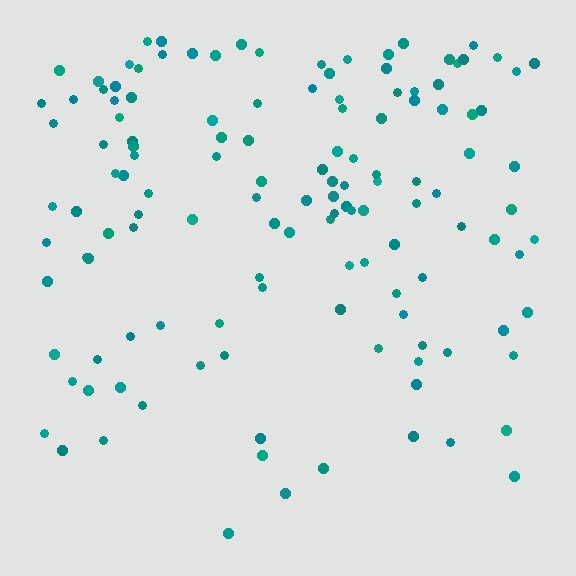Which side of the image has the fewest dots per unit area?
The bottom.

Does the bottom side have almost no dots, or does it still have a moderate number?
Still a moderate number, just noticeably fewer than the top.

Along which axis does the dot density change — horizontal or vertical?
Vertical.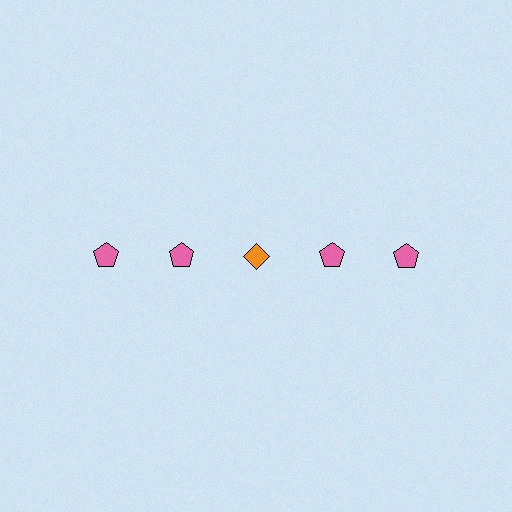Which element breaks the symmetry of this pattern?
The orange diamond in the top row, center column breaks the symmetry. All other shapes are pink pentagons.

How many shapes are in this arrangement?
There are 5 shapes arranged in a grid pattern.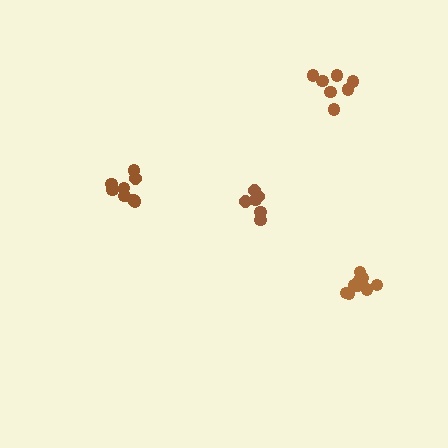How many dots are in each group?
Group 1: 11 dots, Group 2: 7 dots, Group 3: 8 dots, Group 4: 6 dots (32 total).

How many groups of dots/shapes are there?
There are 4 groups.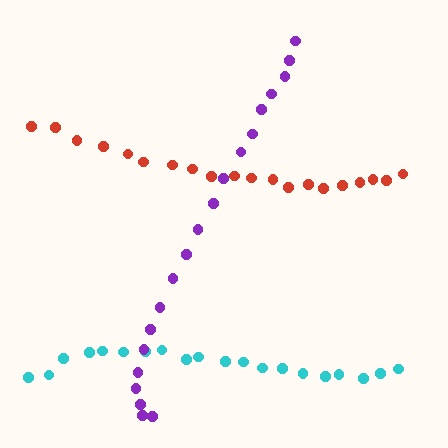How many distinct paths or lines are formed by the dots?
There are 3 distinct paths.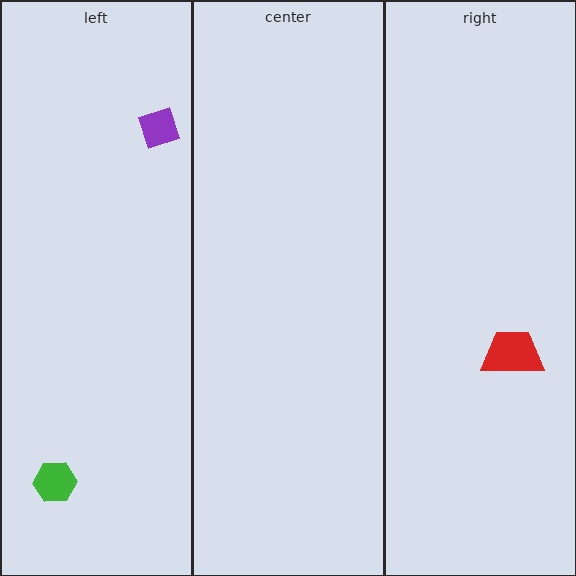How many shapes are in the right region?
1.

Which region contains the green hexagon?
The left region.